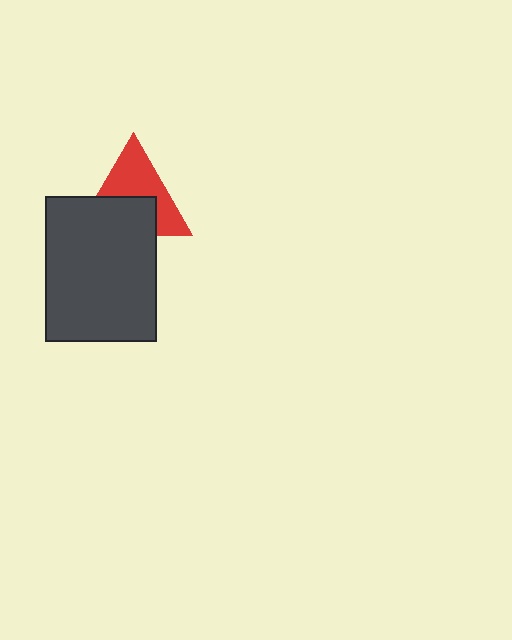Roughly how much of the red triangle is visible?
About half of it is visible (roughly 53%).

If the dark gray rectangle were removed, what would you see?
You would see the complete red triangle.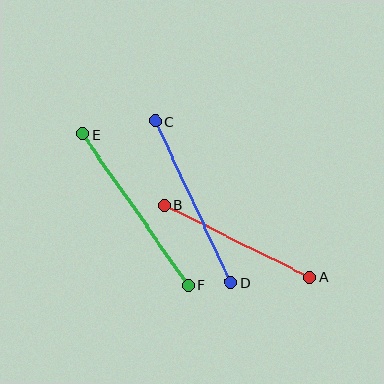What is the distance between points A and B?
The distance is approximately 163 pixels.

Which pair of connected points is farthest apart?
Points E and F are farthest apart.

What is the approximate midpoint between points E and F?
The midpoint is at approximately (135, 210) pixels.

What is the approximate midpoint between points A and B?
The midpoint is at approximately (237, 241) pixels.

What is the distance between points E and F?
The distance is approximately 184 pixels.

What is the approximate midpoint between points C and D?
The midpoint is at approximately (193, 202) pixels.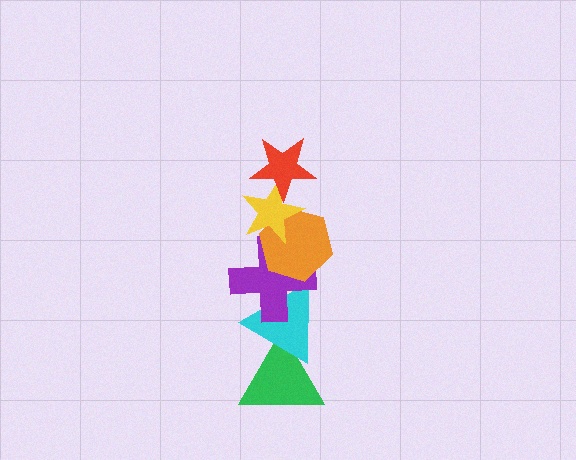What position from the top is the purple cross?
The purple cross is 4th from the top.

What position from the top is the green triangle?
The green triangle is 6th from the top.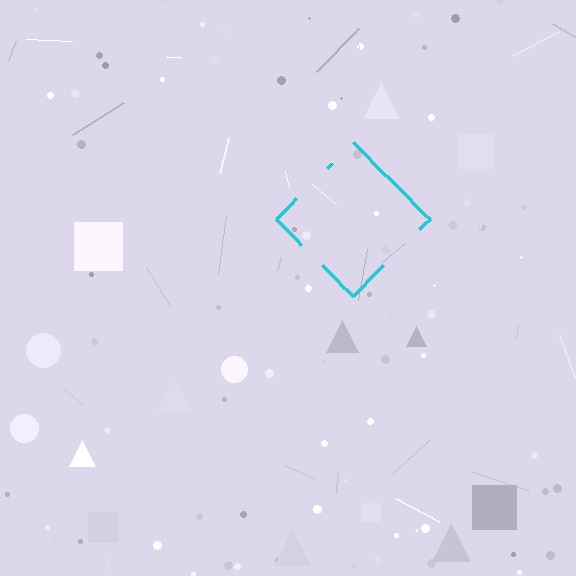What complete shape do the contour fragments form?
The contour fragments form a diamond.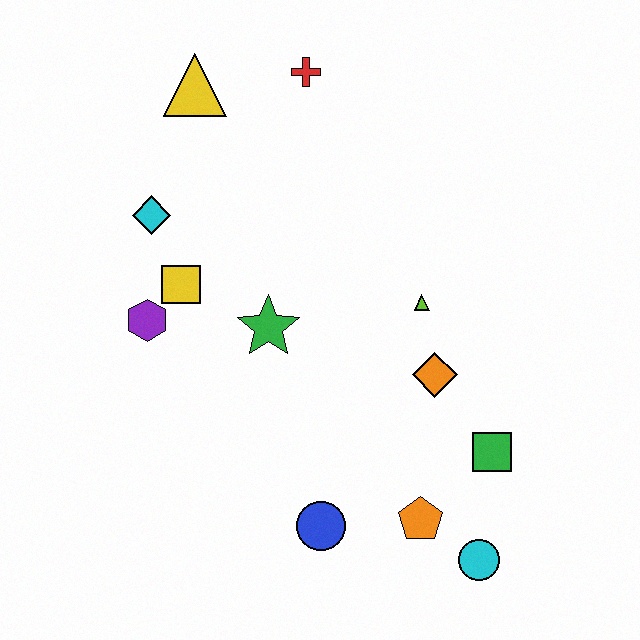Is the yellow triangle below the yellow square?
No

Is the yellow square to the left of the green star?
Yes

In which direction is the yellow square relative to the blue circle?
The yellow square is above the blue circle.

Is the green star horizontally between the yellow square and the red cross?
Yes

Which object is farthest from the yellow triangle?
The cyan circle is farthest from the yellow triangle.